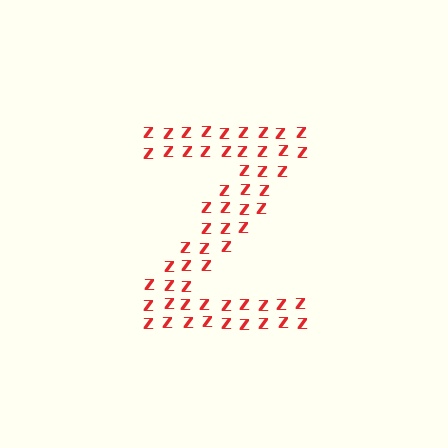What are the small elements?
The small elements are letter Z's.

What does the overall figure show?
The overall figure shows the letter Z.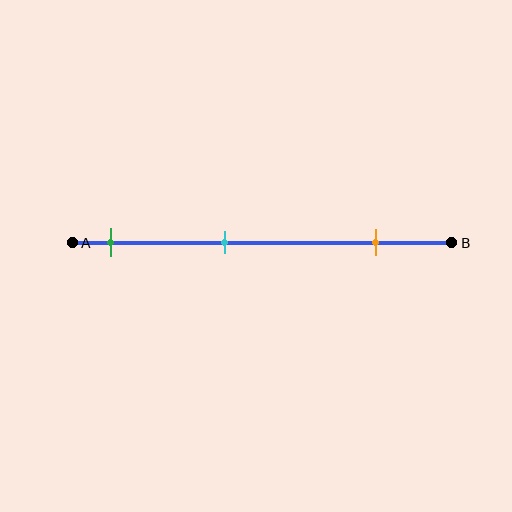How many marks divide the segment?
There are 3 marks dividing the segment.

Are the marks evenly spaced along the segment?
Yes, the marks are approximately evenly spaced.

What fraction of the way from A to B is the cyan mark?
The cyan mark is approximately 40% (0.4) of the way from A to B.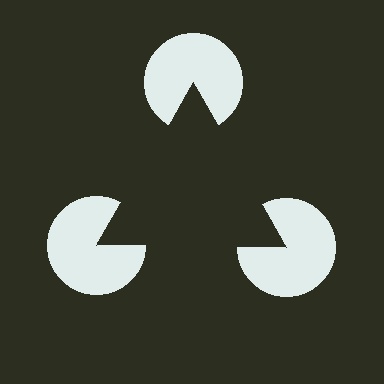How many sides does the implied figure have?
3 sides.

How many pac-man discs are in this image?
There are 3 — one at each vertex of the illusory triangle.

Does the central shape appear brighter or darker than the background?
It typically appears slightly darker than the background, even though no actual brightness change is drawn.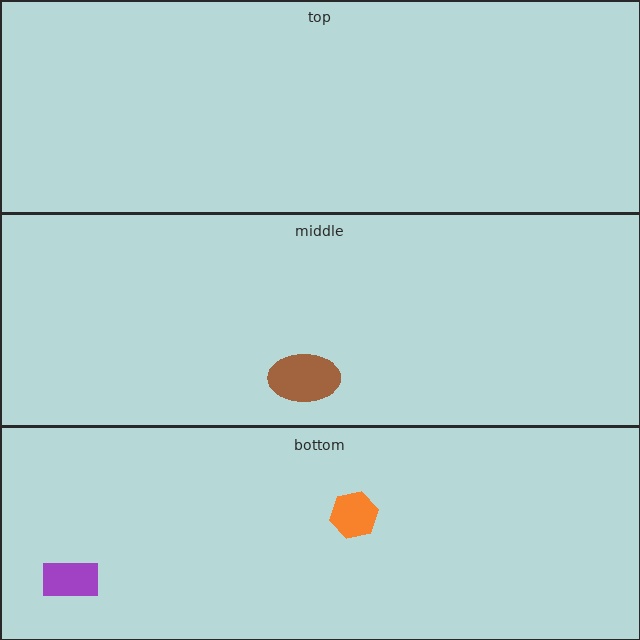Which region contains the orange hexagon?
The bottom region.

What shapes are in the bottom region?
The purple rectangle, the orange hexagon.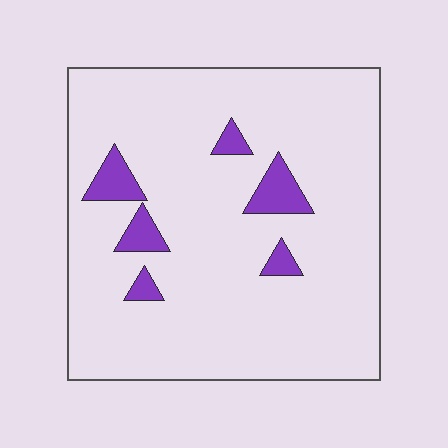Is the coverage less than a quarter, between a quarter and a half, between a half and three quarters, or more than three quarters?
Less than a quarter.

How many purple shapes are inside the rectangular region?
6.